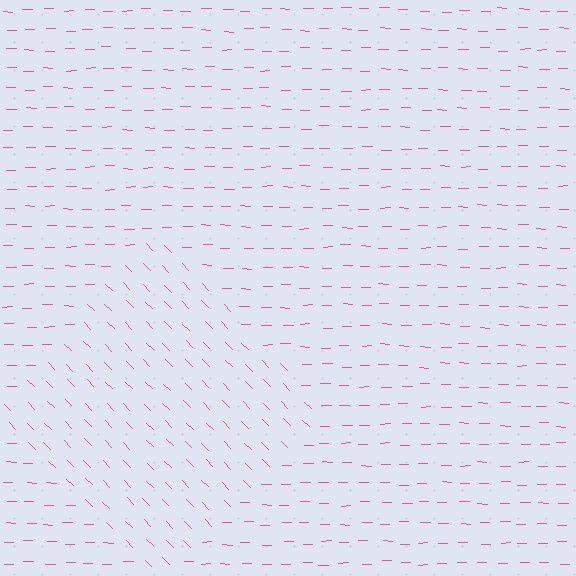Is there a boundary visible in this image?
Yes, there is a texture boundary formed by a change in line orientation.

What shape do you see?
I see a diamond.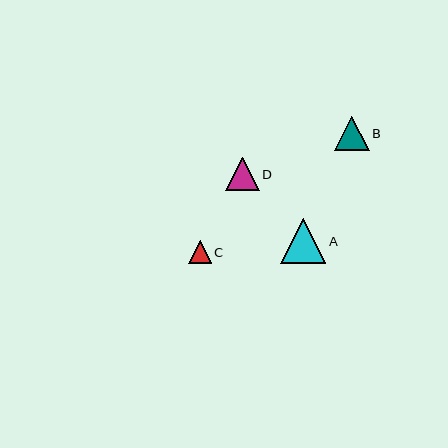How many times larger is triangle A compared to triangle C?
Triangle A is approximately 2.0 times the size of triangle C.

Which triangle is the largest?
Triangle A is the largest with a size of approximately 45 pixels.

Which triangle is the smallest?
Triangle C is the smallest with a size of approximately 23 pixels.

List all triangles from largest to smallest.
From largest to smallest: A, B, D, C.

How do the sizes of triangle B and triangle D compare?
Triangle B and triangle D are approximately the same size.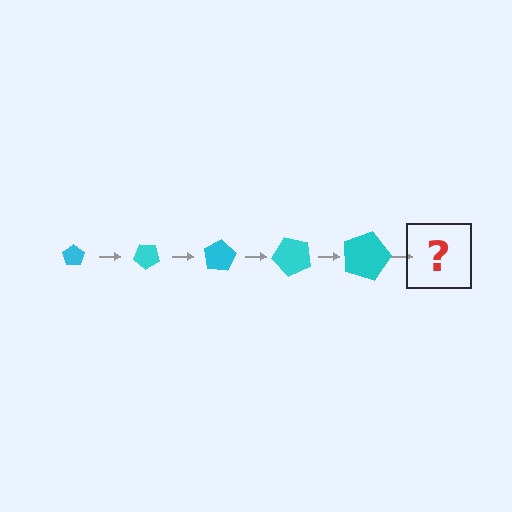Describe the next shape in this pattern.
It should be a pentagon, larger than the previous one and rotated 200 degrees from the start.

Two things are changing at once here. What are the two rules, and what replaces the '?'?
The two rules are that the pentagon grows larger each step and it rotates 40 degrees each step. The '?' should be a pentagon, larger than the previous one and rotated 200 degrees from the start.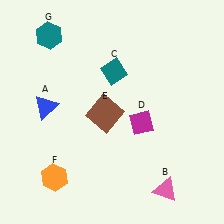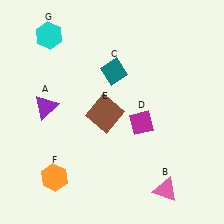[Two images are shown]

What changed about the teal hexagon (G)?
In Image 1, G is teal. In Image 2, it changed to cyan.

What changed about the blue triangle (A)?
In Image 1, A is blue. In Image 2, it changed to purple.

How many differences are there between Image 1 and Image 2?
There are 2 differences between the two images.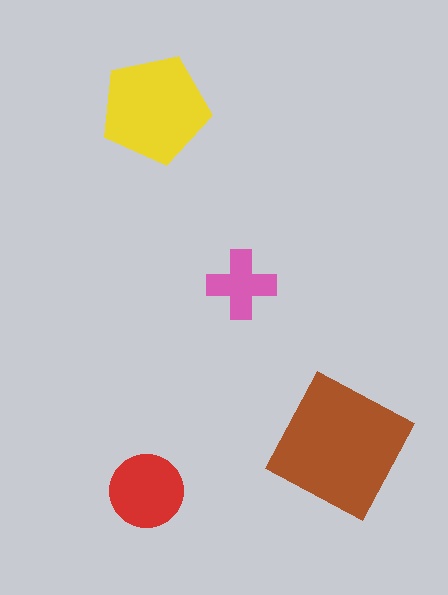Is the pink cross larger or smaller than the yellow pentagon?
Smaller.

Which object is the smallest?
The pink cross.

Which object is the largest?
The brown square.